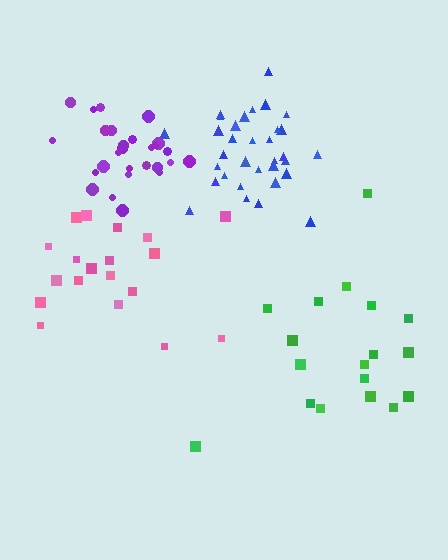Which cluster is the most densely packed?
Purple.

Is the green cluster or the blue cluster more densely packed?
Blue.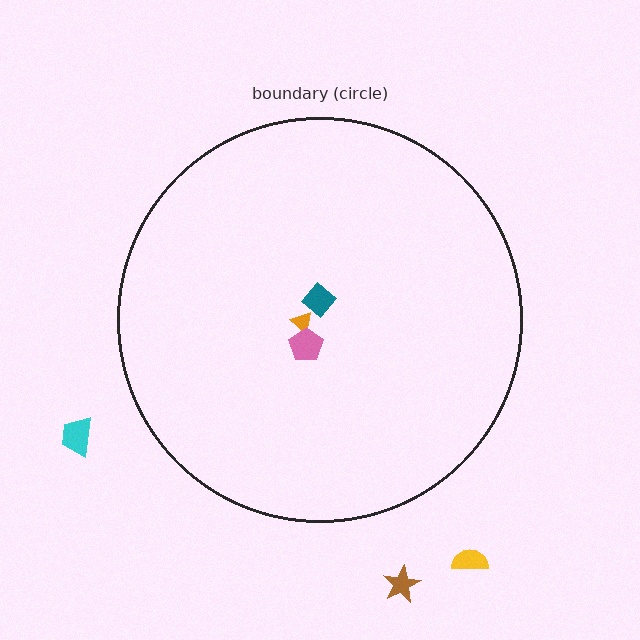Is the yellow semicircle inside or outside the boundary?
Outside.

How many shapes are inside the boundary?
3 inside, 3 outside.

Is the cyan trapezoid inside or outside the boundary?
Outside.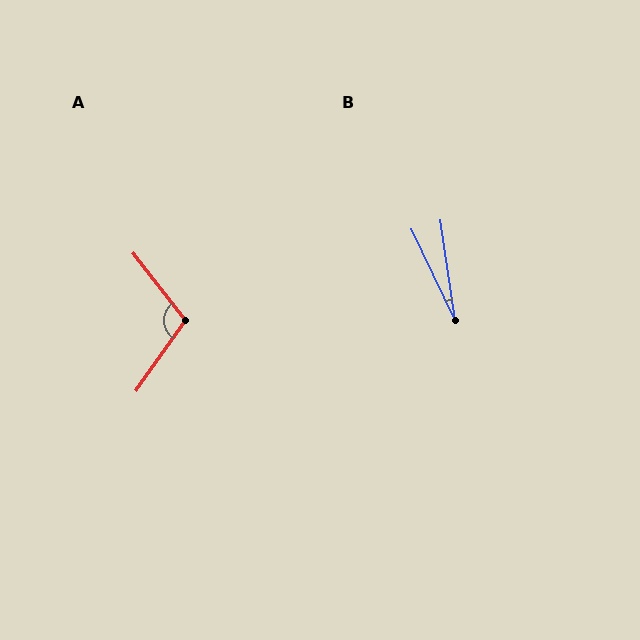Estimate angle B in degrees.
Approximately 17 degrees.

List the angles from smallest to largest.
B (17°), A (107°).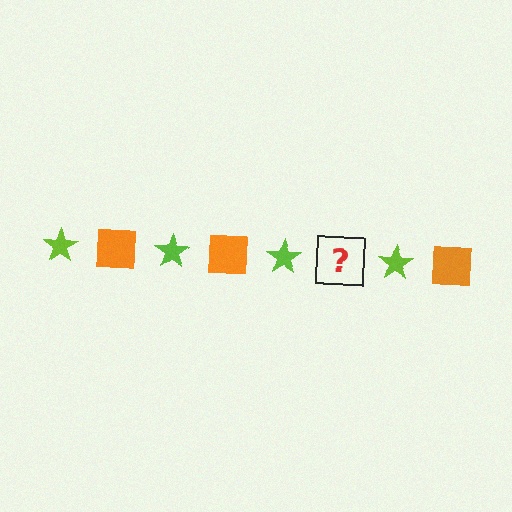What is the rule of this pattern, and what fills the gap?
The rule is that the pattern alternates between lime star and orange square. The gap should be filled with an orange square.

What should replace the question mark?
The question mark should be replaced with an orange square.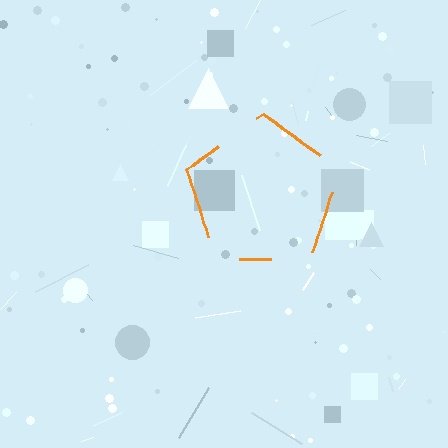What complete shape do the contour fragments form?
The contour fragments form a pentagon.